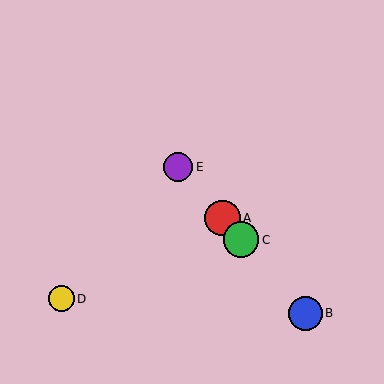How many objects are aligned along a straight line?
4 objects (A, B, C, E) are aligned along a straight line.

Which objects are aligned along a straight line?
Objects A, B, C, E are aligned along a straight line.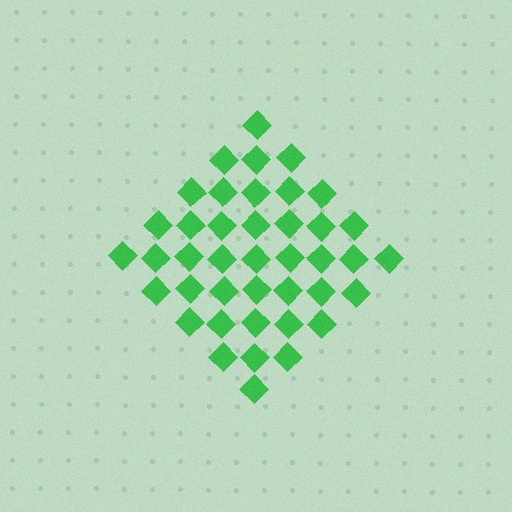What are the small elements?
The small elements are diamonds.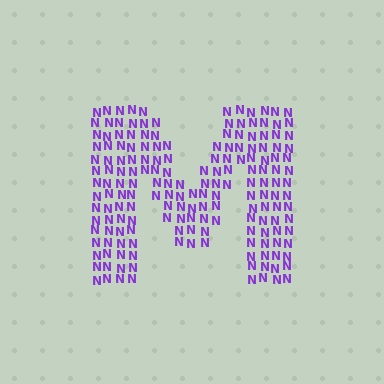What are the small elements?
The small elements are letter N's.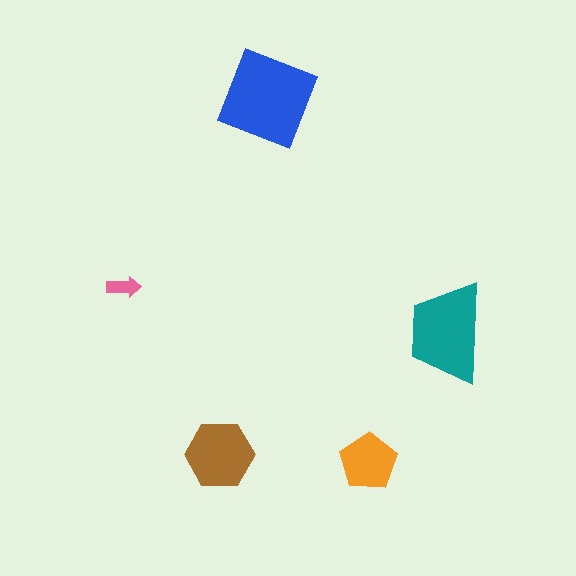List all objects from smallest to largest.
The pink arrow, the orange pentagon, the brown hexagon, the teal trapezoid, the blue diamond.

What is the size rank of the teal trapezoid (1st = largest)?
2nd.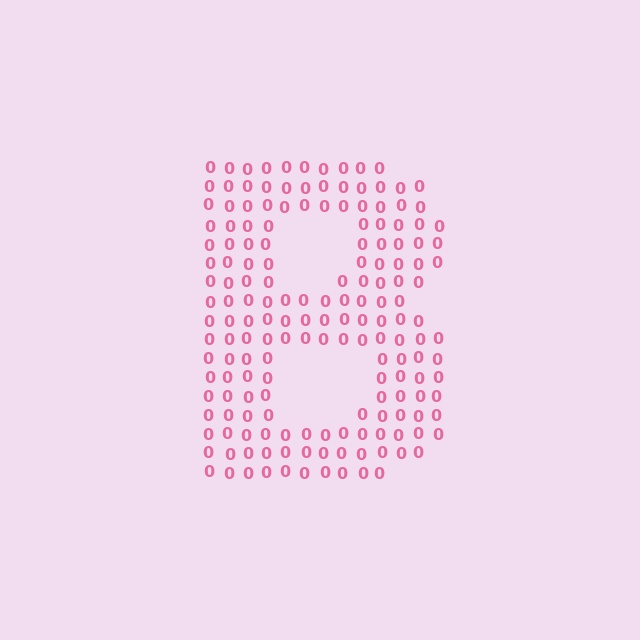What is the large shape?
The large shape is the letter B.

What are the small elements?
The small elements are digit 0's.